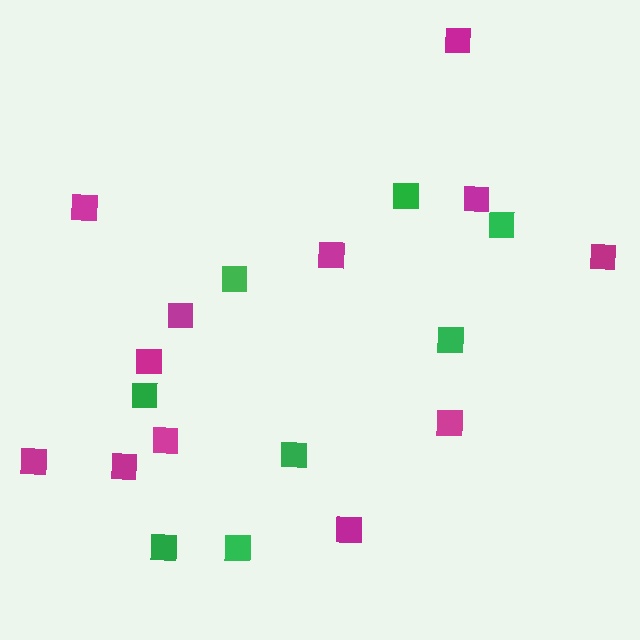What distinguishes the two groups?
There are 2 groups: one group of magenta squares (12) and one group of green squares (8).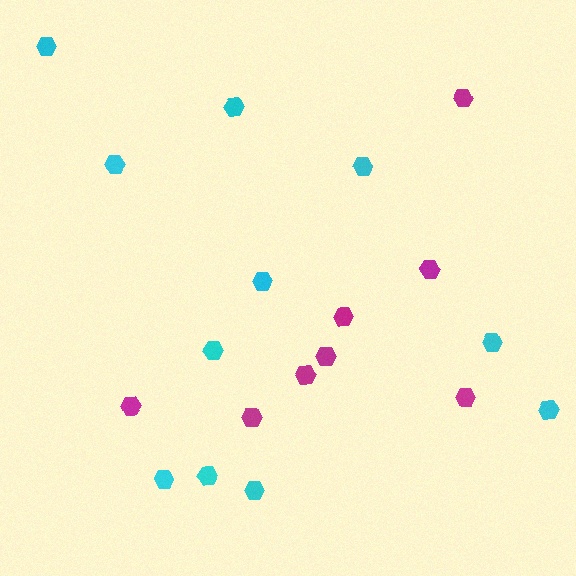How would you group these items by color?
There are 2 groups: one group of magenta hexagons (8) and one group of cyan hexagons (11).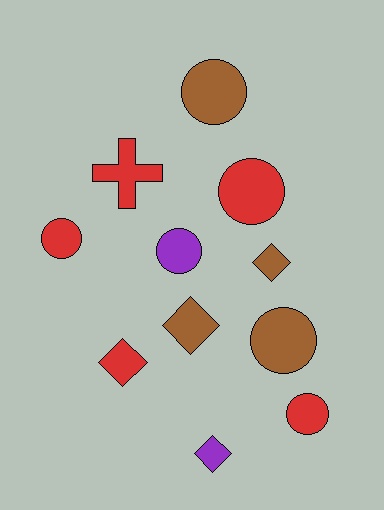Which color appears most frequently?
Red, with 5 objects.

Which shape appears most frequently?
Circle, with 6 objects.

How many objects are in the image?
There are 11 objects.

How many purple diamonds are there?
There is 1 purple diamond.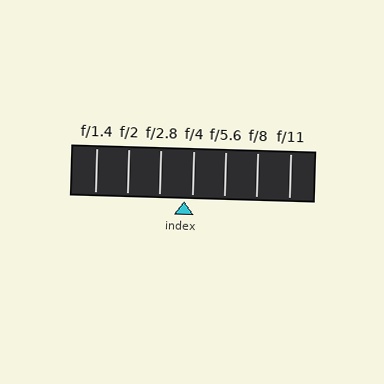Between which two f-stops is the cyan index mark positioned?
The index mark is between f/2.8 and f/4.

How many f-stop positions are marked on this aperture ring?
There are 7 f-stop positions marked.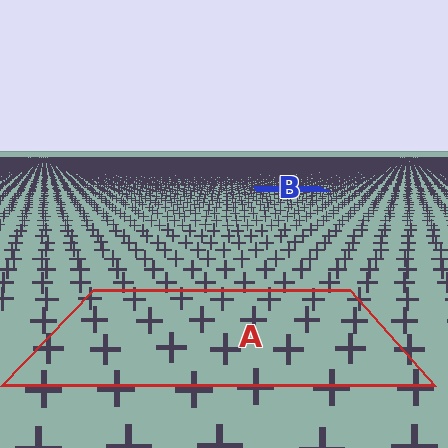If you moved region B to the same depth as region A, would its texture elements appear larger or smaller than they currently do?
They would appear larger. At a closer depth, the same texture elements are projected at a bigger on-screen size.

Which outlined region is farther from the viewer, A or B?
Region B is farther from the viewer — the texture elements inside it appear smaller and more densely packed.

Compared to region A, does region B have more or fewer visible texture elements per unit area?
Region B has more texture elements per unit area — they are packed more densely because it is farther away.